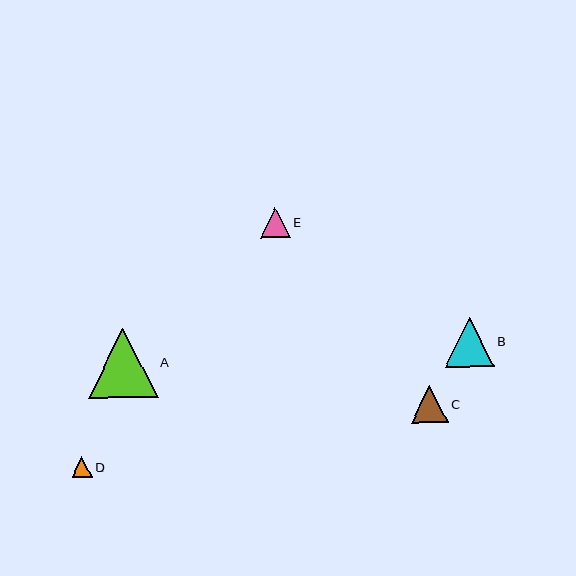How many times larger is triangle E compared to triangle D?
Triangle E is approximately 1.4 times the size of triangle D.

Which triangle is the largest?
Triangle A is the largest with a size of approximately 70 pixels.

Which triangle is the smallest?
Triangle D is the smallest with a size of approximately 21 pixels.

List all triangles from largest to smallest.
From largest to smallest: A, B, C, E, D.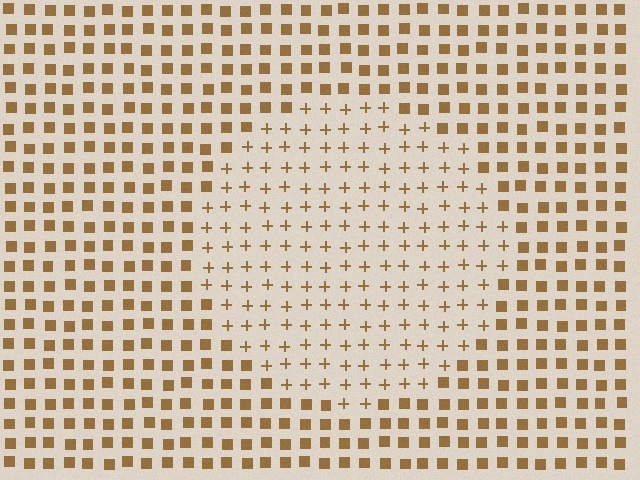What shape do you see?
I see a circle.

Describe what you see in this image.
The image is filled with small brown elements arranged in a uniform grid. A circle-shaped region contains plus signs, while the surrounding area contains squares. The boundary is defined purely by the change in element shape.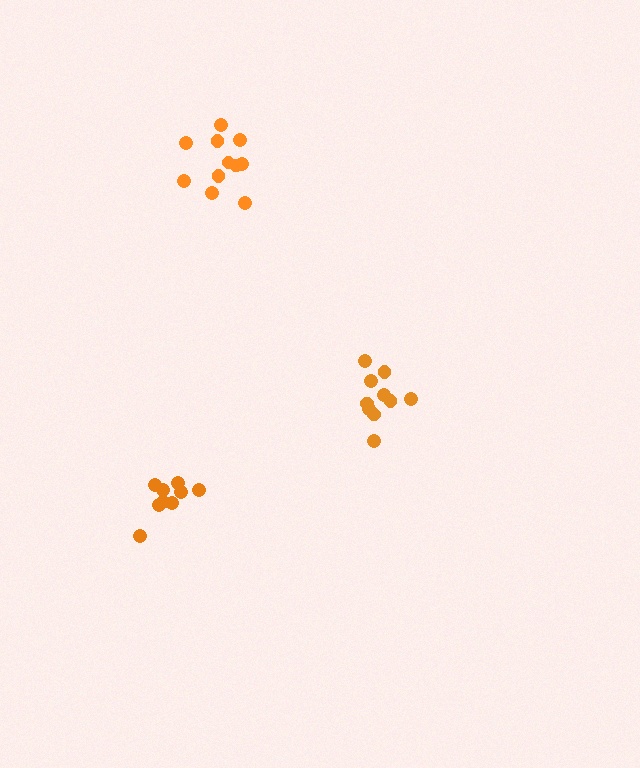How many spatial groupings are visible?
There are 3 spatial groupings.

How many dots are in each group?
Group 1: 11 dots, Group 2: 9 dots, Group 3: 10 dots (30 total).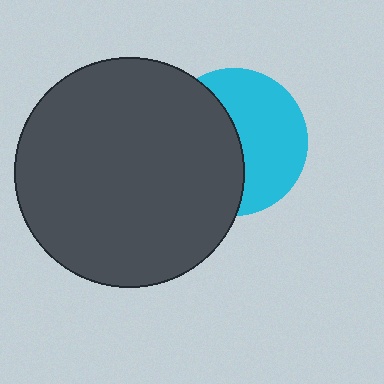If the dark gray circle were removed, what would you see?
You would see the complete cyan circle.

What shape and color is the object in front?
The object in front is a dark gray circle.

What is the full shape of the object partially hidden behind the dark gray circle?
The partially hidden object is a cyan circle.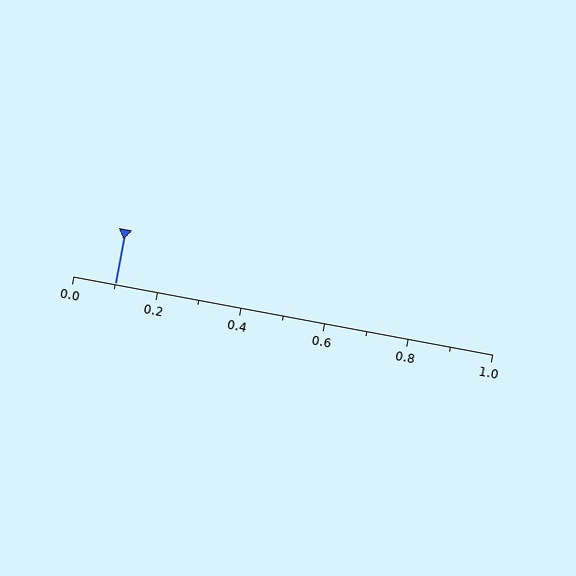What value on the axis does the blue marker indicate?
The marker indicates approximately 0.1.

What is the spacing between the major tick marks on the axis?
The major ticks are spaced 0.2 apart.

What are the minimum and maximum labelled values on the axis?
The axis runs from 0.0 to 1.0.